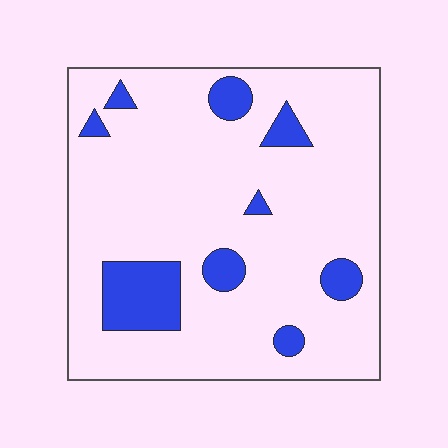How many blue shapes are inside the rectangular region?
9.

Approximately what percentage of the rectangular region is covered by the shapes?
Approximately 15%.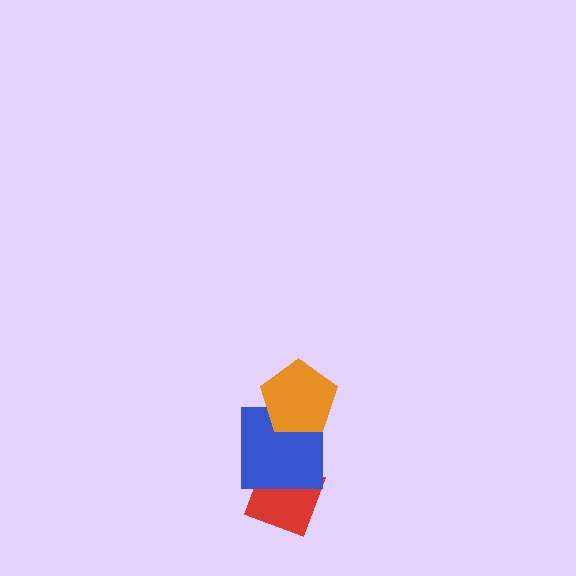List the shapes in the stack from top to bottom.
From top to bottom: the orange pentagon, the blue square, the red diamond.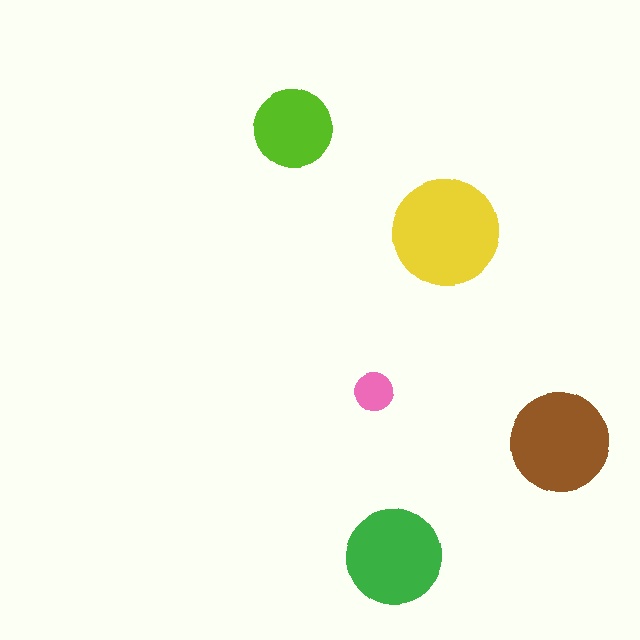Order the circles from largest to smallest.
the yellow one, the brown one, the green one, the lime one, the pink one.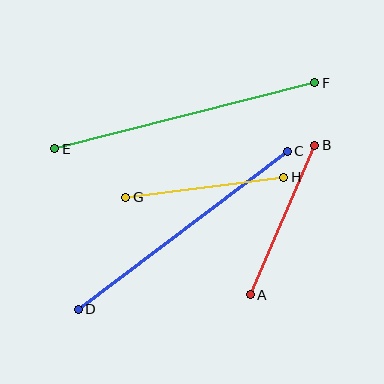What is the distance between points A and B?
The distance is approximately 163 pixels.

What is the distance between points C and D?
The distance is approximately 262 pixels.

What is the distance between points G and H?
The distance is approximately 159 pixels.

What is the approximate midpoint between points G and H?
The midpoint is at approximately (205, 187) pixels.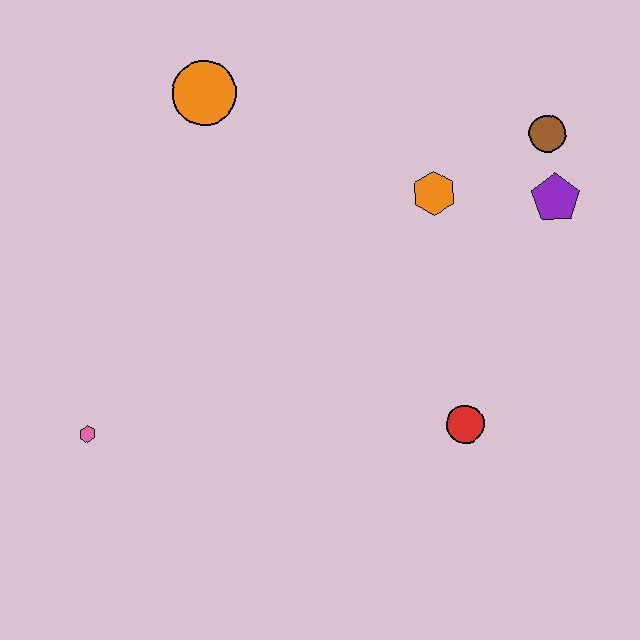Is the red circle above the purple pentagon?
No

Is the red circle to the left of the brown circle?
Yes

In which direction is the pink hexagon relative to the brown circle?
The pink hexagon is to the left of the brown circle.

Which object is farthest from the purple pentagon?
The pink hexagon is farthest from the purple pentagon.